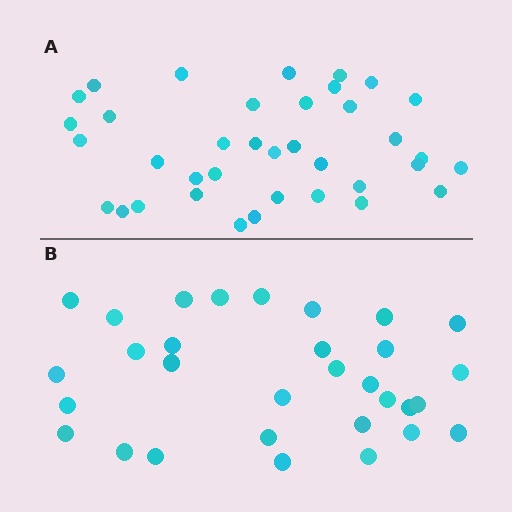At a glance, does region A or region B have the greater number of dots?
Region A (the top region) has more dots.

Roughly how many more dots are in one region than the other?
Region A has about 6 more dots than region B.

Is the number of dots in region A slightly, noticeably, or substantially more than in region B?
Region A has only slightly more — the two regions are fairly close. The ratio is roughly 1.2 to 1.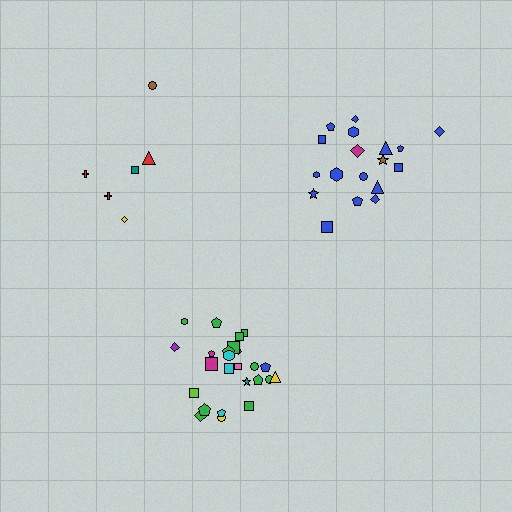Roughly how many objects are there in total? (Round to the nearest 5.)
Roughly 50 objects in total.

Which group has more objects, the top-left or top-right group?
The top-right group.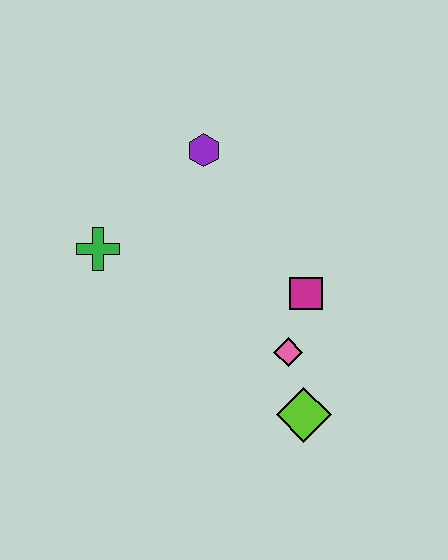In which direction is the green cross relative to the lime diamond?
The green cross is to the left of the lime diamond.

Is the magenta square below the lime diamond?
No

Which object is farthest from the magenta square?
The green cross is farthest from the magenta square.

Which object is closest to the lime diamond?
The pink diamond is closest to the lime diamond.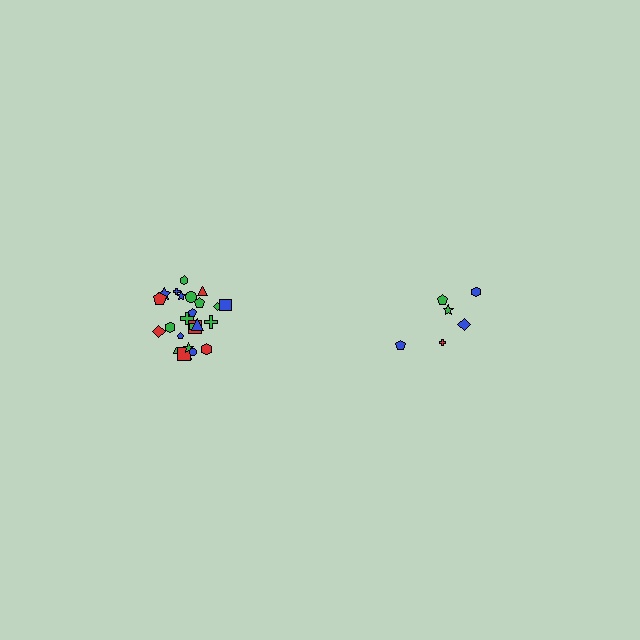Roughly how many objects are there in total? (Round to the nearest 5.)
Roughly 30 objects in total.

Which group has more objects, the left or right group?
The left group.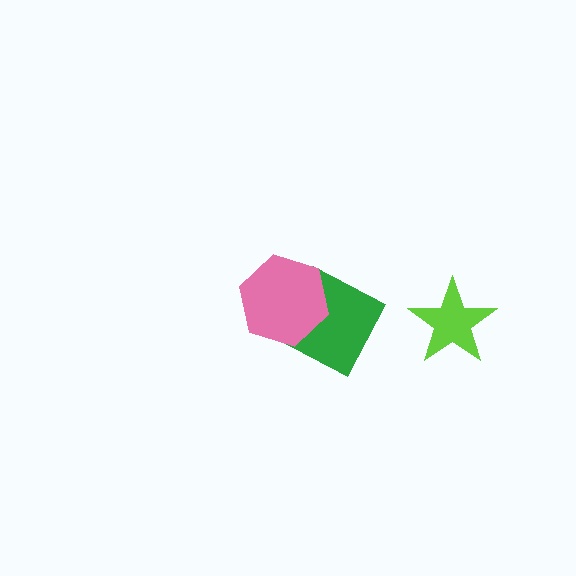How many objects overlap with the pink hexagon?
1 object overlaps with the pink hexagon.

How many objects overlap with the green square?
1 object overlaps with the green square.